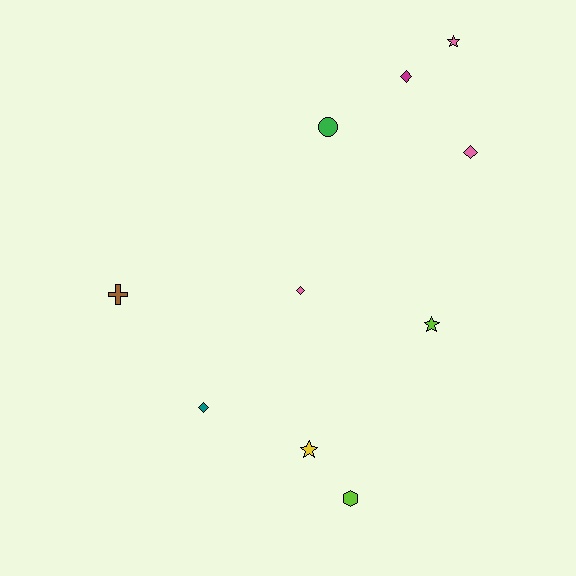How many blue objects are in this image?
There are no blue objects.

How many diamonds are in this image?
There are 4 diamonds.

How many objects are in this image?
There are 10 objects.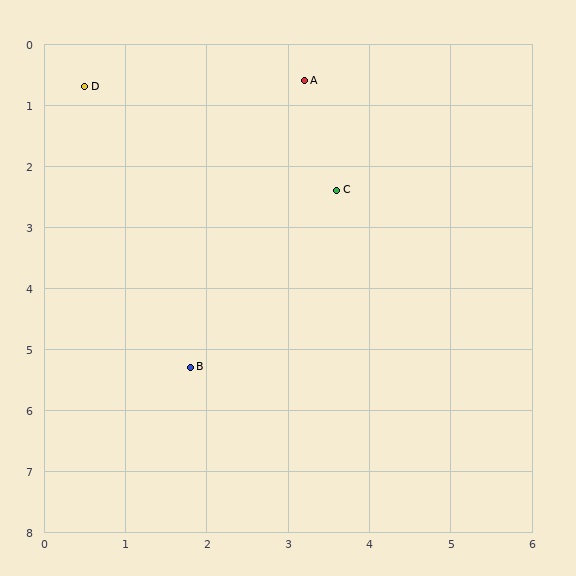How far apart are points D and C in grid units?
Points D and C are about 3.5 grid units apart.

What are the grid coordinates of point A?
Point A is at approximately (3.2, 0.6).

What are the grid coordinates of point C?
Point C is at approximately (3.6, 2.4).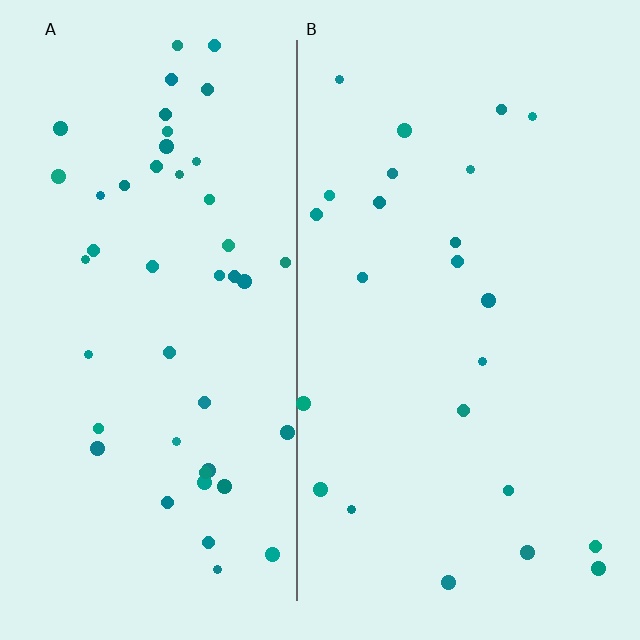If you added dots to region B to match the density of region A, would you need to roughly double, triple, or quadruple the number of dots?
Approximately double.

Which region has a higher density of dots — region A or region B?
A (the left).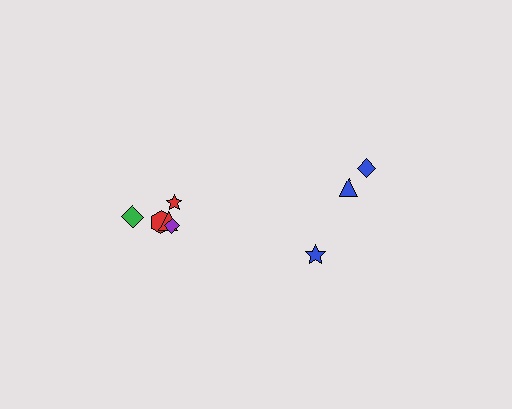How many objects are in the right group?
There are 3 objects.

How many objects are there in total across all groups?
There are 8 objects.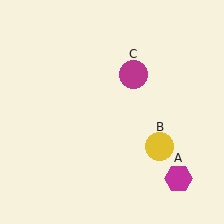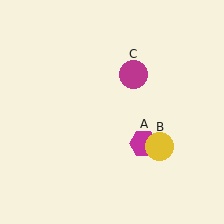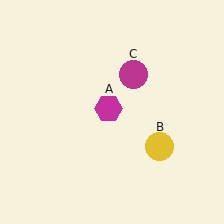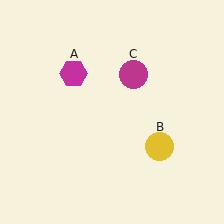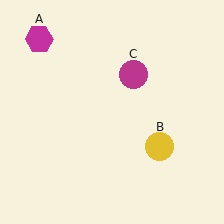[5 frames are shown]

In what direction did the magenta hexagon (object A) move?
The magenta hexagon (object A) moved up and to the left.